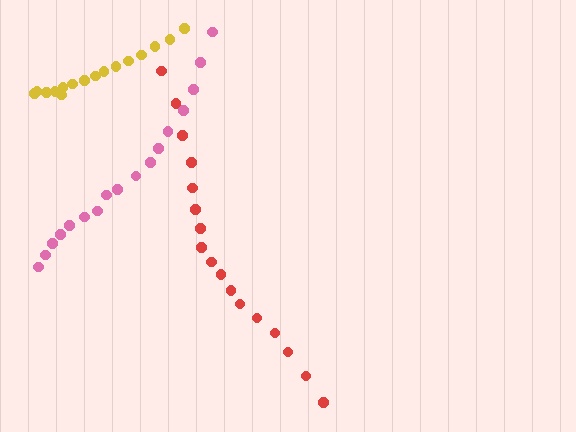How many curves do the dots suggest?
There are 3 distinct paths.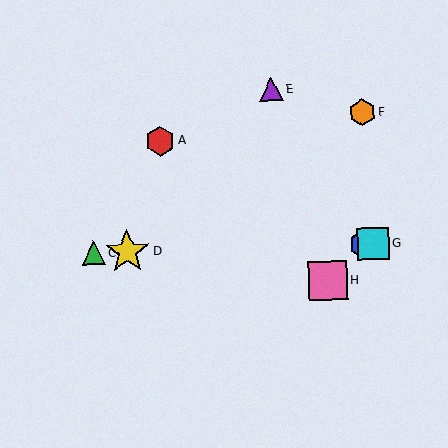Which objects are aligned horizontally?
Objects B, C, D, G are aligned horizontally.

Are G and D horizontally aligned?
Yes, both are at y≈244.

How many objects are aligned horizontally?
4 objects (B, C, D, G) are aligned horizontally.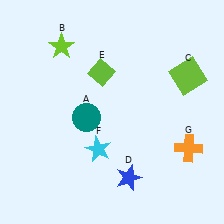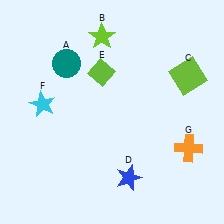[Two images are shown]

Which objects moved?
The objects that moved are: the teal circle (A), the lime star (B), the cyan star (F).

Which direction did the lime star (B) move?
The lime star (B) moved right.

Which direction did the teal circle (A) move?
The teal circle (A) moved up.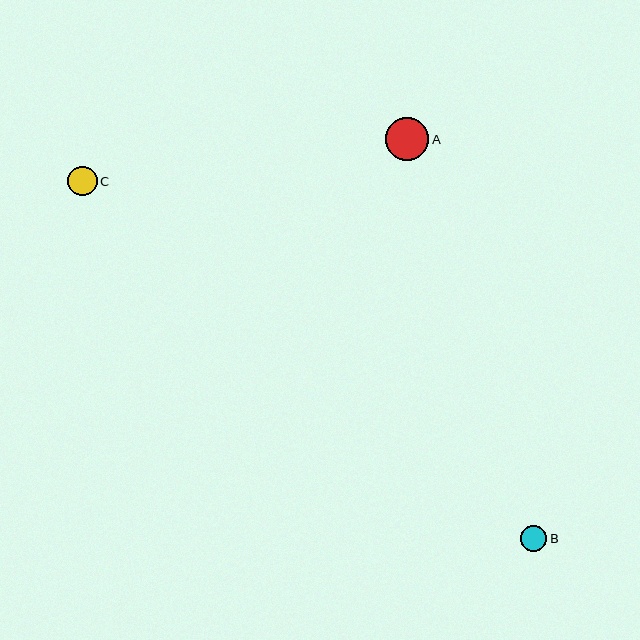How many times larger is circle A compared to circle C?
Circle A is approximately 1.5 times the size of circle C.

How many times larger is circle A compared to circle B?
Circle A is approximately 1.6 times the size of circle B.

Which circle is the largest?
Circle A is the largest with a size of approximately 43 pixels.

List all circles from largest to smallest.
From largest to smallest: A, C, B.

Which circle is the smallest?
Circle B is the smallest with a size of approximately 26 pixels.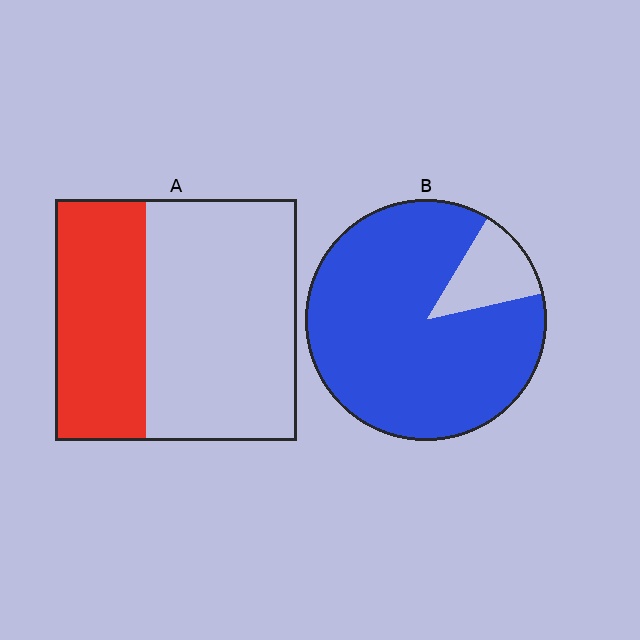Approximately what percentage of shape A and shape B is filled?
A is approximately 40% and B is approximately 85%.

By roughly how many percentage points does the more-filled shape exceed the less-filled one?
By roughly 50 percentage points (B over A).